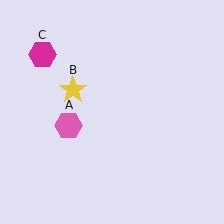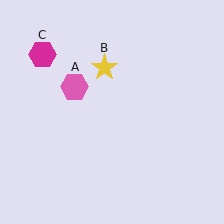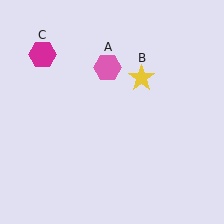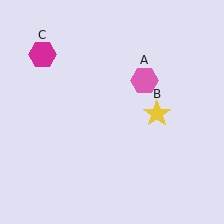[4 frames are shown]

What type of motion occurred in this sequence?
The pink hexagon (object A), yellow star (object B) rotated clockwise around the center of the scene.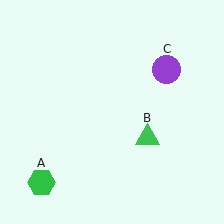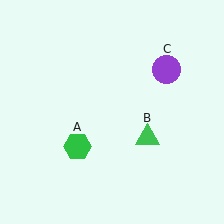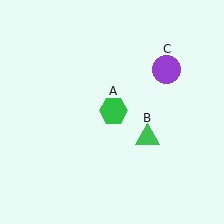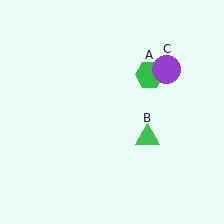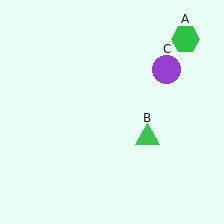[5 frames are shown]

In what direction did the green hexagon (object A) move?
The green hexagon (object A) moved up and to the right.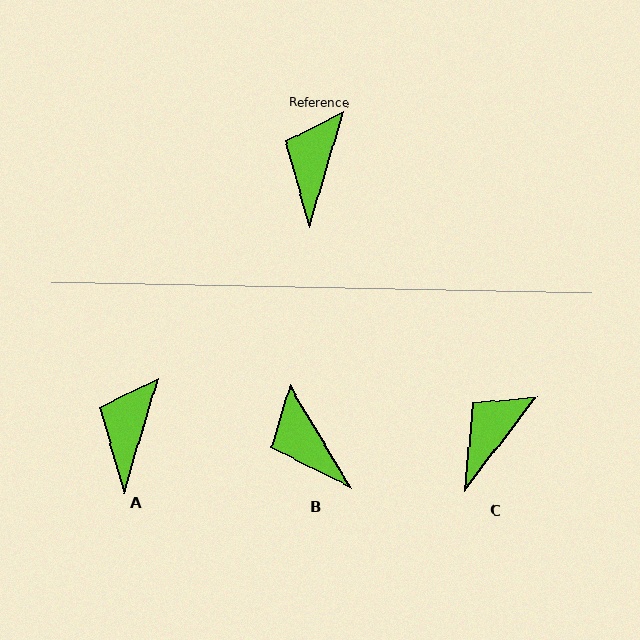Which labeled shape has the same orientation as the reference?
A.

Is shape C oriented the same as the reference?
No, it is off by about 21 degrees.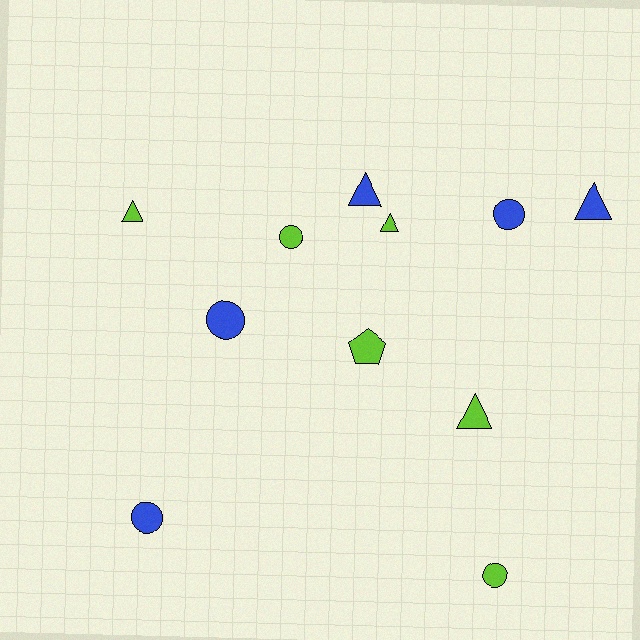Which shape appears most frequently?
Triangle, with 5 objects.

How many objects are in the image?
There are 11 objects.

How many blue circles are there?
There are 3 blue circles.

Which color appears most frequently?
Lime, with 6 objects.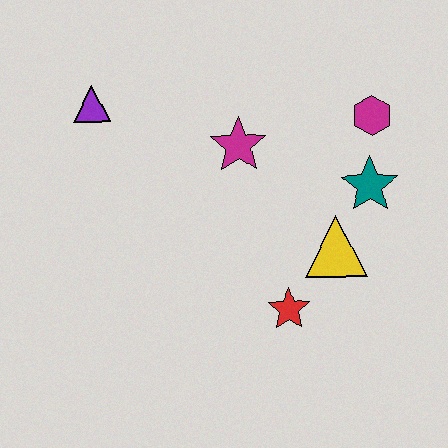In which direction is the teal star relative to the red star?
The teal star is above the red star.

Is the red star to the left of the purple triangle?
No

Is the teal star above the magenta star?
No